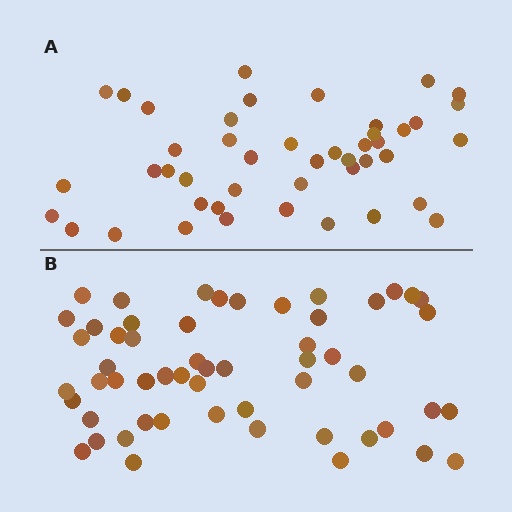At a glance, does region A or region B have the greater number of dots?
Region B (the bottom region) has more dots.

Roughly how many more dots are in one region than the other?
Region B has roughly 10 or so more dots than region A.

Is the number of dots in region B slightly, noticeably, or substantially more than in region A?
Region B has only slightly more — the two regions are fairly close. The ratio is roughly 1.2 to 1.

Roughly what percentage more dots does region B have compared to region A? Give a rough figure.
About 20% more.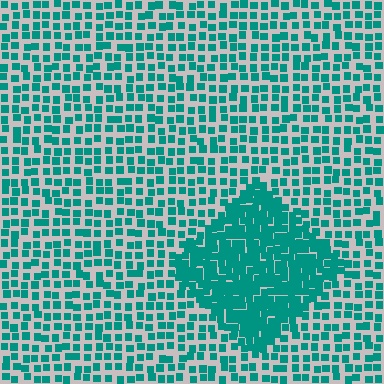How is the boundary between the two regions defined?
The boundary is defined by a change in element density (approximately 2.2x ratio). All elements are the same color, size, and shape.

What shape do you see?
I see a diamond.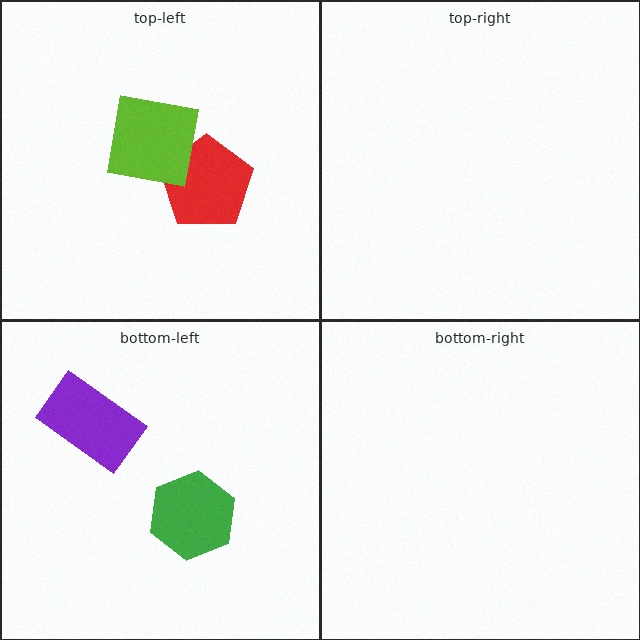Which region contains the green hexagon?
The bottom-left region.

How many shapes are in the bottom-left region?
2.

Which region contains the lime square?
The top-left region.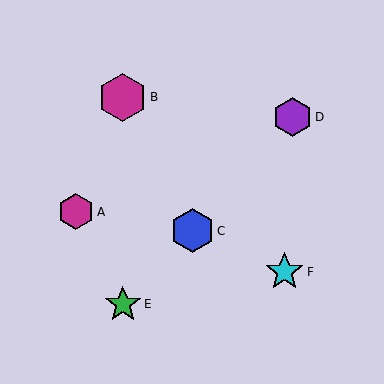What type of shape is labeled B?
Shape B is a magenta hexagon.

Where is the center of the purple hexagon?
The center of the purple hexagon is at (293, 117).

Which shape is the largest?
The magenta hexagon (labeled B) is the largest.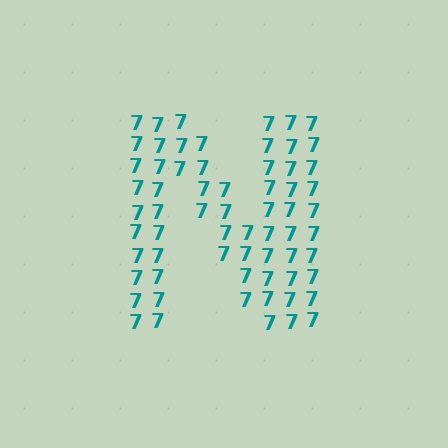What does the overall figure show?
The overall figure shows the letter N.